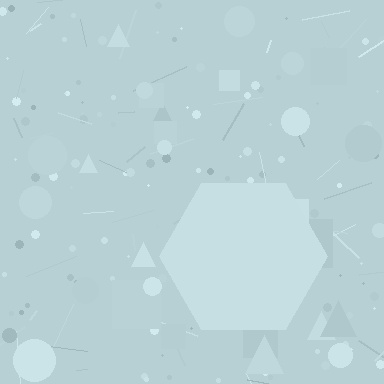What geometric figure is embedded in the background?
A hexagon is embedded in the background.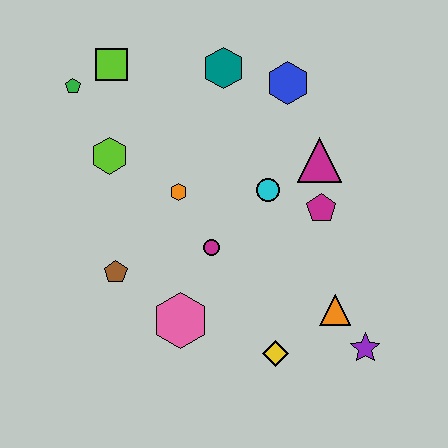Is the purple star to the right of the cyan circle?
Yes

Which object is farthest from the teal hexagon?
The purple star is farthest from the teal hexagon.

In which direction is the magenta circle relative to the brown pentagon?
The magenta circle is to the right of the brown pentagon.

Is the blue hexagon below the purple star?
No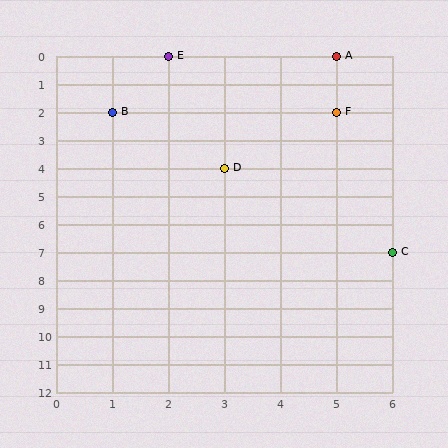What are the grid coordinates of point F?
Point F is at grid coordinates (5, 2).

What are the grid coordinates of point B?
Point B is at grid coordinates (1, 2).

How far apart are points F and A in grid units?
Points F and A are 2 rows apart.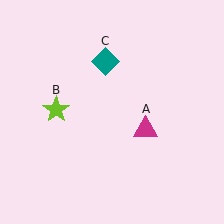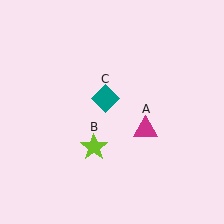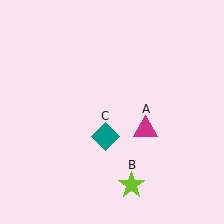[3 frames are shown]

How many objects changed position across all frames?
2 objects changed position: lime star (object B), teal diamond (object C).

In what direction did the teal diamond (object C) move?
The teal diamond (object C) moved down.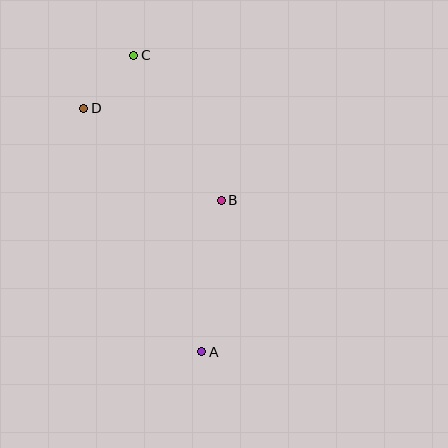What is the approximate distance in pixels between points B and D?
The distance between B and D is approximately 166 pixels.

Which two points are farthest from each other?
Points A and C are farthest from each other.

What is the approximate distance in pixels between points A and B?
The distance between A and B is approximately 153 pixels.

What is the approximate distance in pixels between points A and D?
The distance between A and D is approximately 270 pixels.